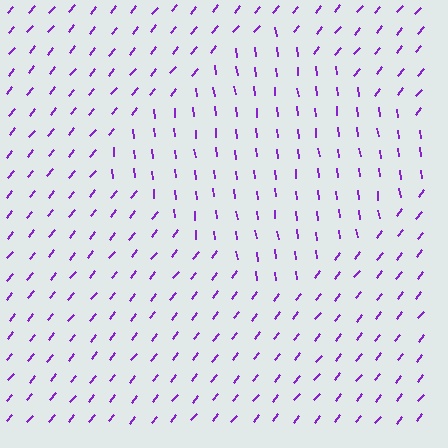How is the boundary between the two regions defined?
The boundary is defined purely by a change in line orientation (approximately 45 degrees difference). All lines are the same color and thickness.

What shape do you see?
I see a diamond.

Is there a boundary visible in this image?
Yes, there is a texture boundary formed by a change in line orientation.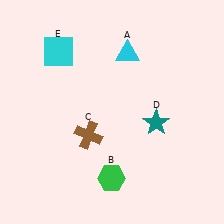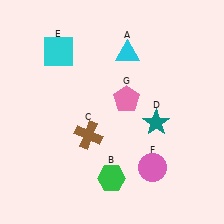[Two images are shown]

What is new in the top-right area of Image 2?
A pink pentagon (G) was added in the top-right area of Image 2.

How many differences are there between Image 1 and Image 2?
There are 2 differences between the two images.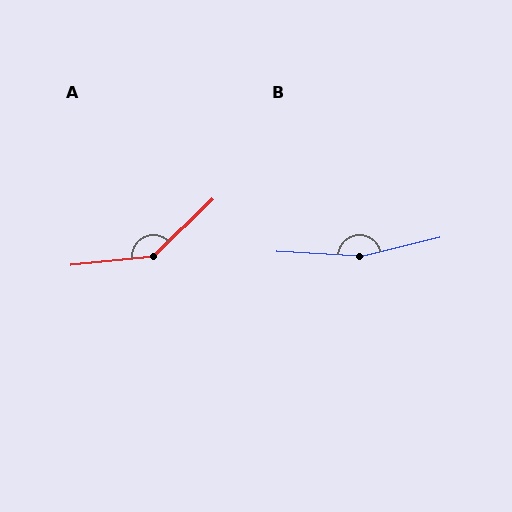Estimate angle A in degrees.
Approximately 141 degrees.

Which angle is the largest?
B, at approximately 163 degrees.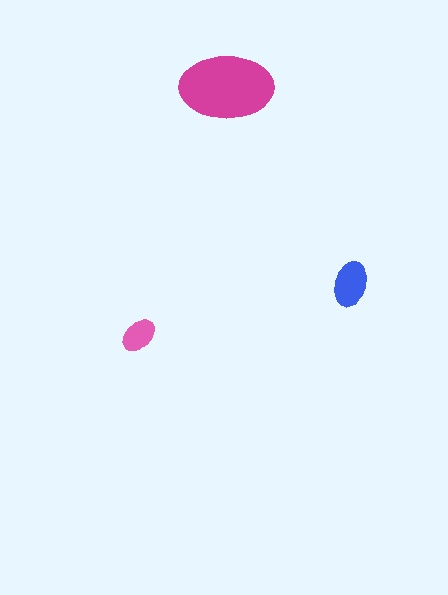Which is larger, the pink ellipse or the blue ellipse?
The blue one.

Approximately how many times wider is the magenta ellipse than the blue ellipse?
About 2 times wider.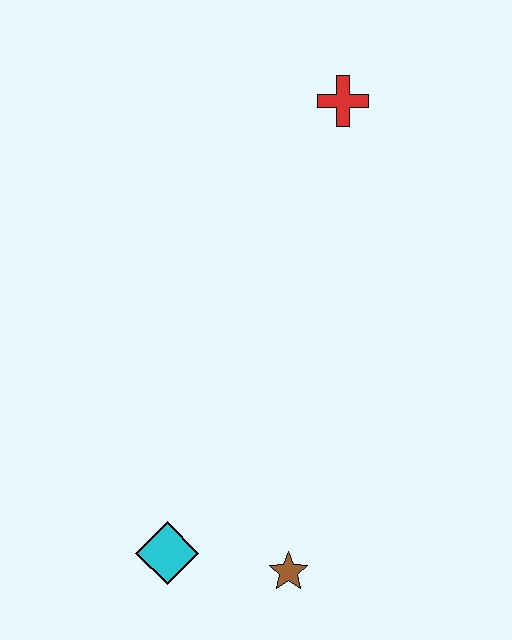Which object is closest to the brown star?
The cyan diamond is closest to the brown star.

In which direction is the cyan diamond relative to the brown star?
The cyan diamond is to the left of the brown star.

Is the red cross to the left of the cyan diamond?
No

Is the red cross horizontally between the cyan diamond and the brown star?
No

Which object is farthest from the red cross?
The cyan diamond is farthest from the red cross.